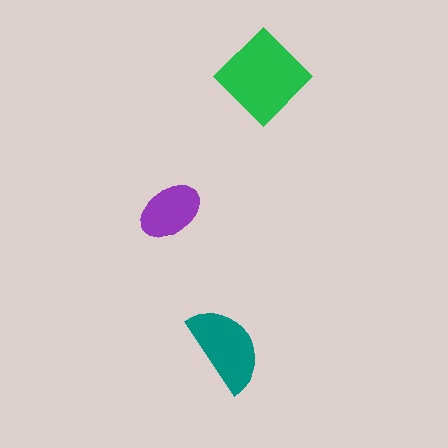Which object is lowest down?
The teal semicircle is bottommost.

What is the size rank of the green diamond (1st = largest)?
1st.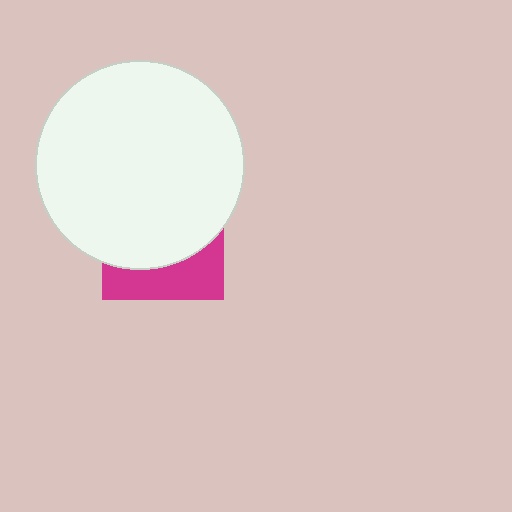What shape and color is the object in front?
The object in front is a white circle.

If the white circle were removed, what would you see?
You would see the complete magenta square.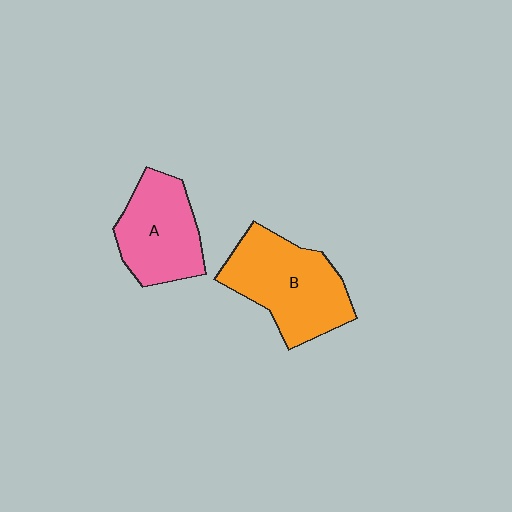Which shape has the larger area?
Shape B (orange).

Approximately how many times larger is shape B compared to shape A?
Approximately 1.3 times.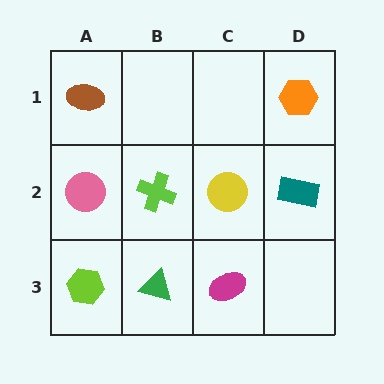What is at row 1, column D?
An orange hexagon.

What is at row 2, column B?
A lime cross.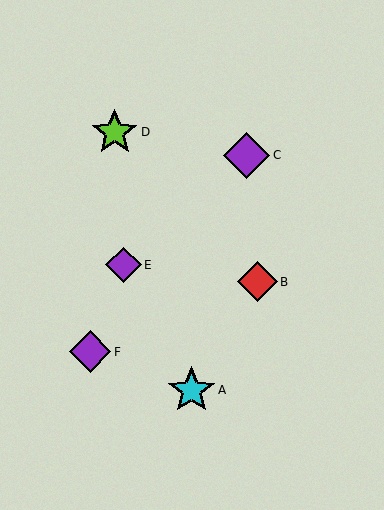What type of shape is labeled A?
Shape A is a cyan star.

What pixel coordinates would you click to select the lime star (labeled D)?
Click at (115, 132) to select the lime star D.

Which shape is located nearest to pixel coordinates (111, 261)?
The purple diamond (labeled E) at (124, 265) is nearest to that location.